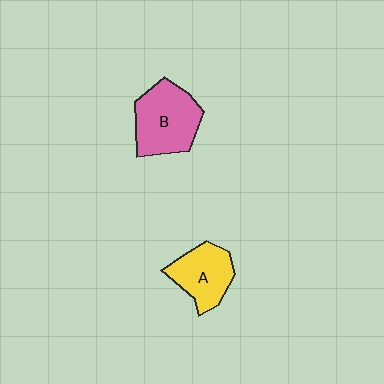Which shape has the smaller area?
Shape A (yellow).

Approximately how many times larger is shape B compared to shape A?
Approximately 1.3 times.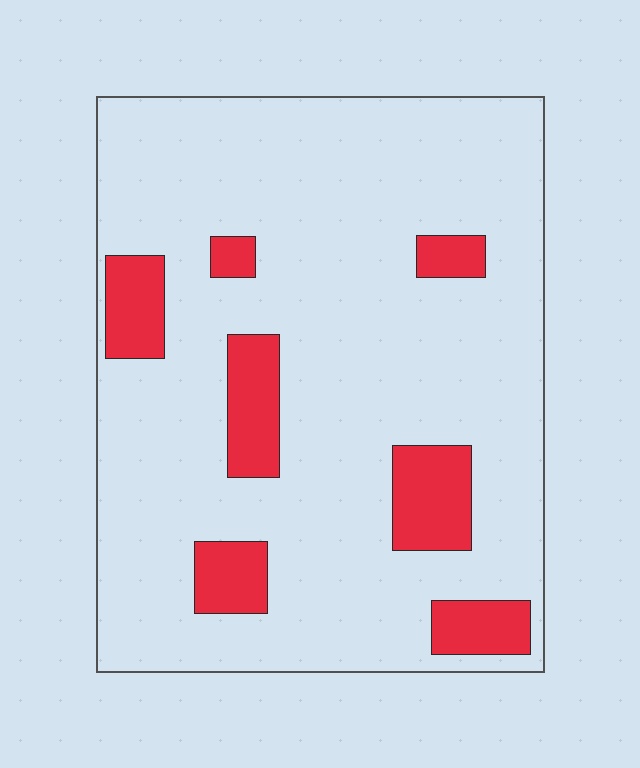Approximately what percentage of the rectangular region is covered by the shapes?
Approximately 15%.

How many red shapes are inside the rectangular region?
7.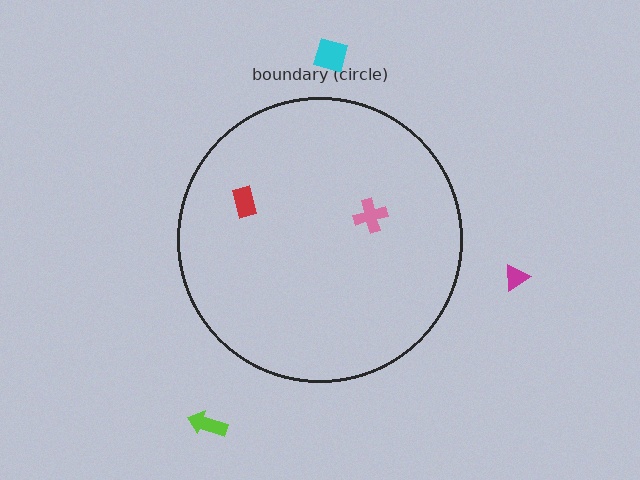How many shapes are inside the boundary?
2 inside, 3 outside.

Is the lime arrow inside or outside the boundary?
Outside.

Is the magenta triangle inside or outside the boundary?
Outside.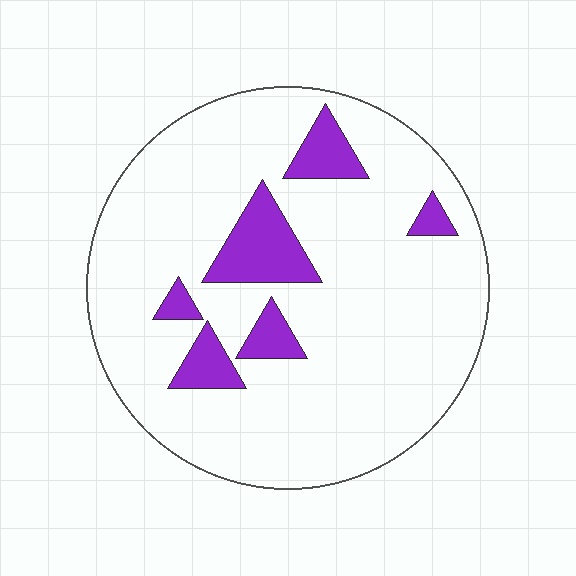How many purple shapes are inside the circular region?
6.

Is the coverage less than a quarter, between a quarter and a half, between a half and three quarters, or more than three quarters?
Less than a quarter.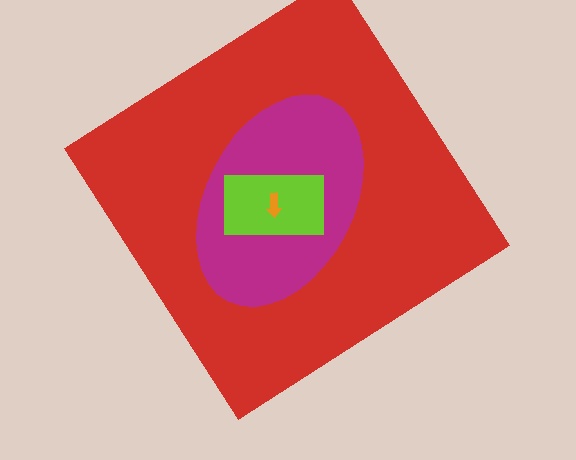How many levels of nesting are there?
4.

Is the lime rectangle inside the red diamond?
Yes.